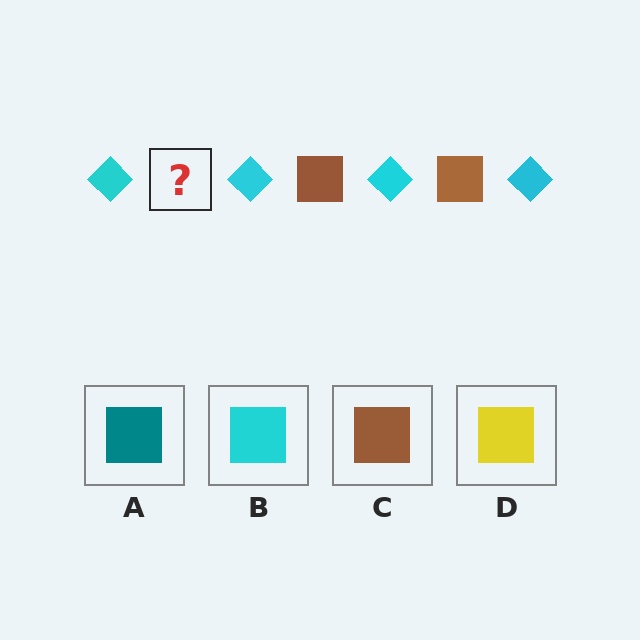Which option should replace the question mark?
Option C.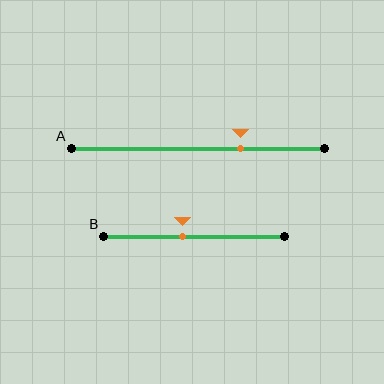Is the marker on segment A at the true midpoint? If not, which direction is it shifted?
No, the marker on segment A is shifted to the right by about 17% of the segment length.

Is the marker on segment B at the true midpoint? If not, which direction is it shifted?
No, the marker on segment B is shifted to the left by about 6% of the segment length.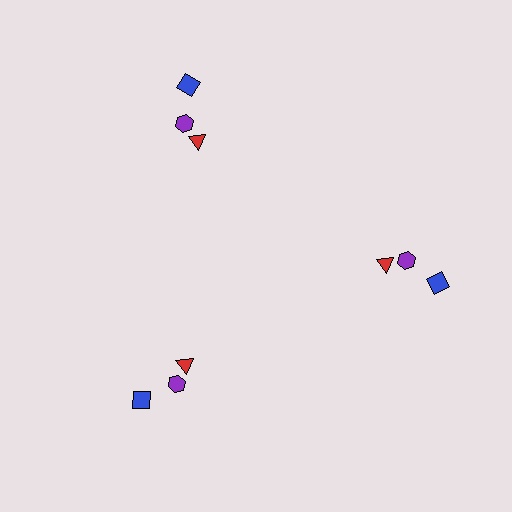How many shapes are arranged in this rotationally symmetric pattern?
There are 9 shapes, arranged in 3 groups of 3.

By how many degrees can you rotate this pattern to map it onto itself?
The pattern maps onto itself every 120 degrees of rotation.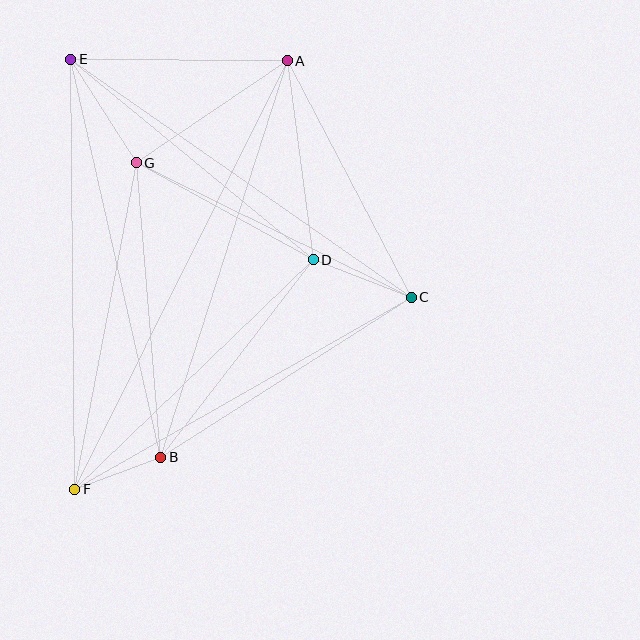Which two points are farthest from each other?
Points A and F are farthest from each other.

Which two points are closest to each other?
Points B and F are closest to each other.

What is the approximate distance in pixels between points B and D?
The distance between B and D is approximately 250 pixels.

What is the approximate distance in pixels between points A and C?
The distance between A and C is approximately 267 pixels.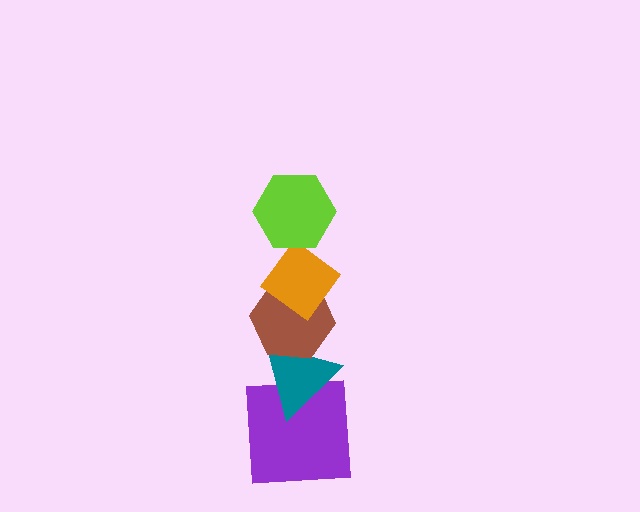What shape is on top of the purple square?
The teal triangle is on top of the purple square.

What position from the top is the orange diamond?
The orange diamond is 2nd from the top.